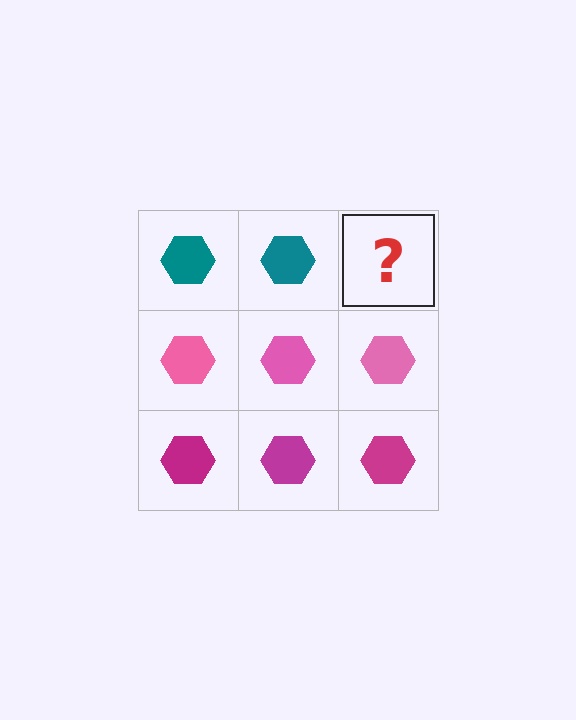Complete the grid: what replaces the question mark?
The question mark should be replaced with a teal hexagon.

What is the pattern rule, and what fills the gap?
The rule is that each row has a consistent color. The gap should be filled with a teal hexagon.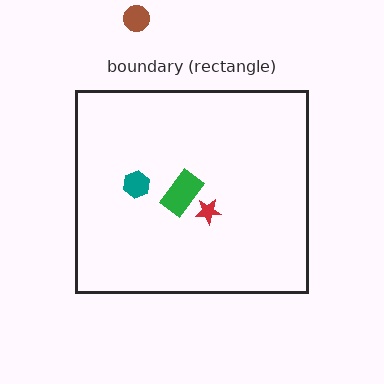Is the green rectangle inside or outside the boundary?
Inside.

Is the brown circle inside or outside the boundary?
Outside.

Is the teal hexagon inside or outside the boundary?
Inside.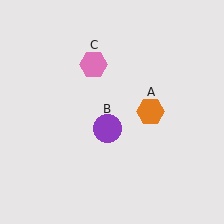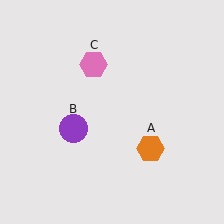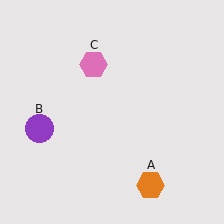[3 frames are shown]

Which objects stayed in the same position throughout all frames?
Pink hexagon (object C) remained stationary.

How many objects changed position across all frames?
2 objects changed position: orange hexagon (object A), purple circle (object B).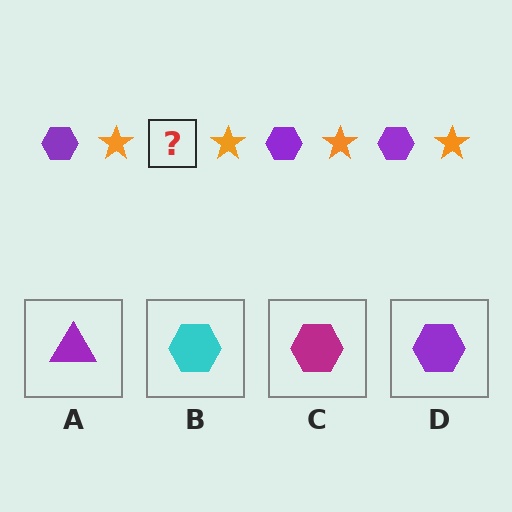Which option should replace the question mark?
Option D.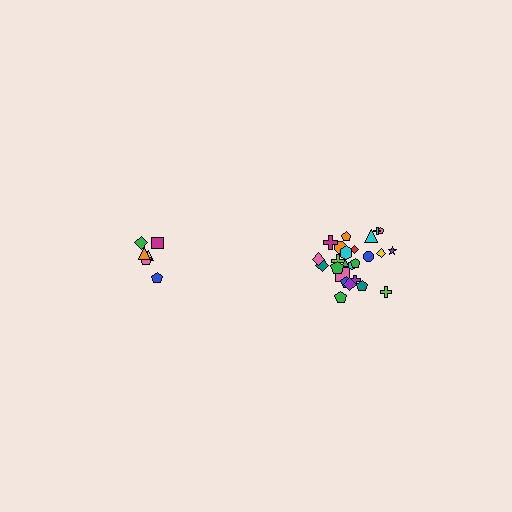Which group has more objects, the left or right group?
The right group.